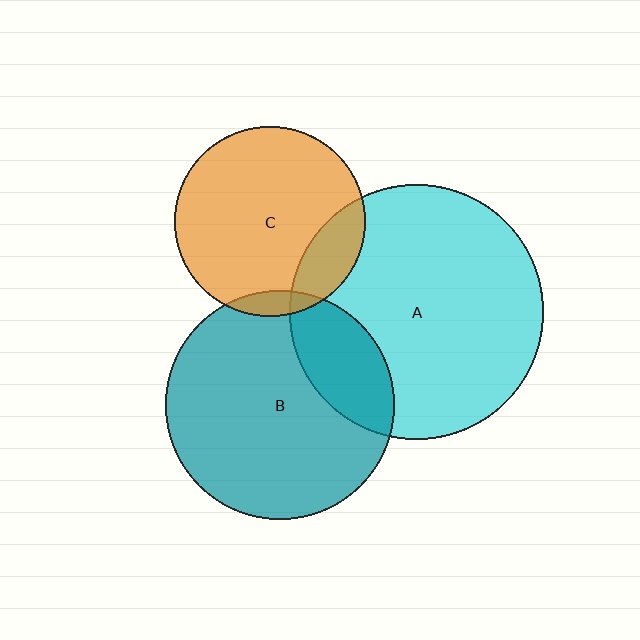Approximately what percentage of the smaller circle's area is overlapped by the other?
Approximately 25%.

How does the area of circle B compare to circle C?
Approximately 1.4 times.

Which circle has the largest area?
Circle A (cyan).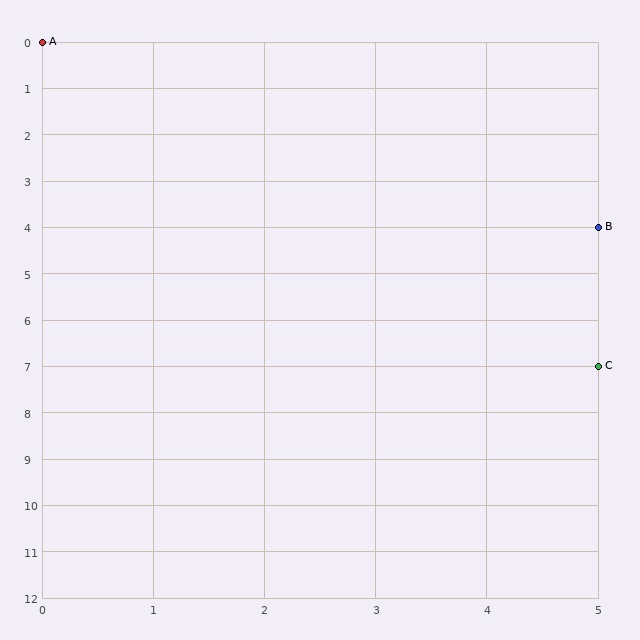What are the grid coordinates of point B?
Point B is at grid coordinates (5, 4).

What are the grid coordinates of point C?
Point C is at grid coordinates (5, 7).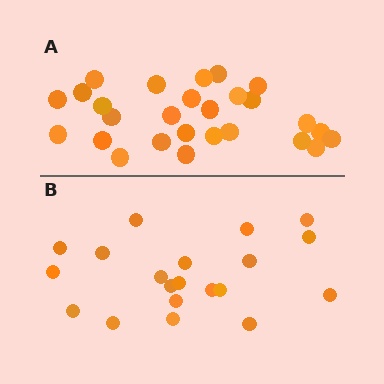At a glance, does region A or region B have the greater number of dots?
Region A (the top region) has more dots.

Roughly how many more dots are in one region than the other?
Region A has roughly 8 or so more dots than region B.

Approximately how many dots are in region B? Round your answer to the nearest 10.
About 20 dots.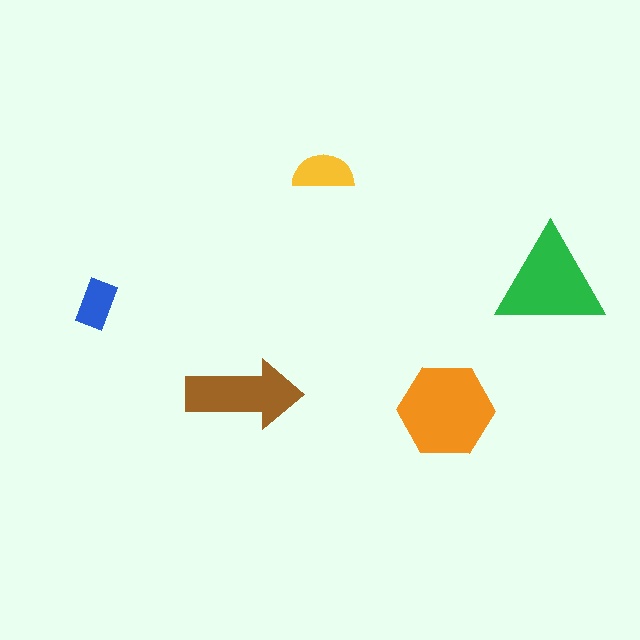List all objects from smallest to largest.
The blue rectangle, the yellow semicircle, the brown arrow, the green triangle, the orange hexagon.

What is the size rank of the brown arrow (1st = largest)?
3rd.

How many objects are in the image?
There are 5 objects in the image.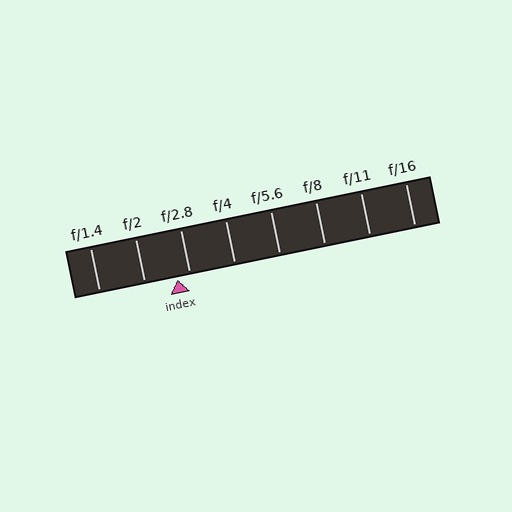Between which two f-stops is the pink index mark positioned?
The index mark is between f/2 and f/2.8.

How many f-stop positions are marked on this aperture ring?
There are 8 f-stop positions marked.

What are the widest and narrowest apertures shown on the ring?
The widest aperture shown is f/1.4 and the narrowest is f/16.